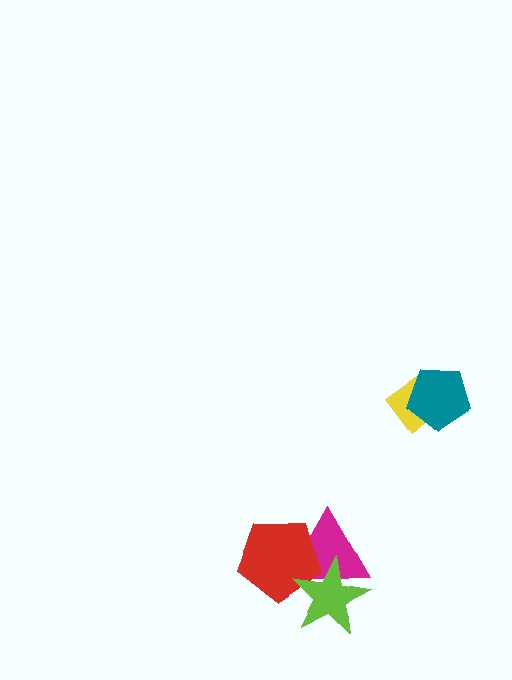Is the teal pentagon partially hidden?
No, no other shape covers it.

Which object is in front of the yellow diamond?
The teal pentagon is in front of the yellow diamond.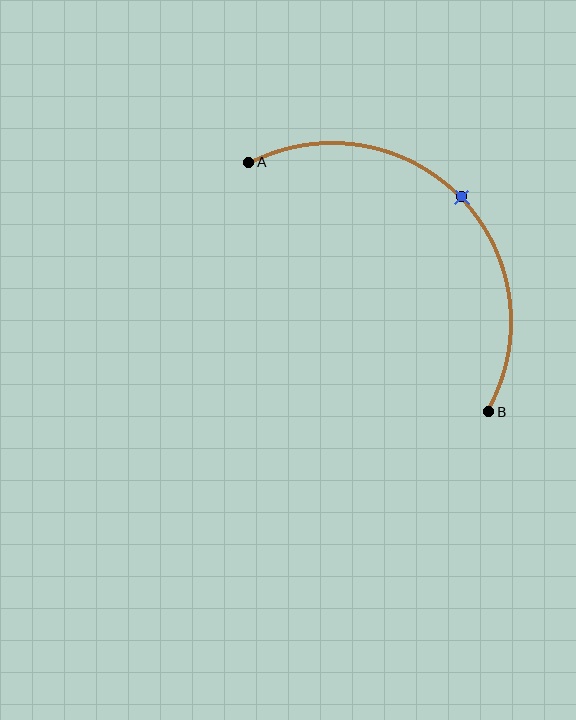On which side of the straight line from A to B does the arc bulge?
The arc bulges above and to the right of the straight line connecting A and B.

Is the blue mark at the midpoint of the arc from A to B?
Yes. The blue mark lies on the arc at equal arc-length from both A and B — it is the arc midpoint.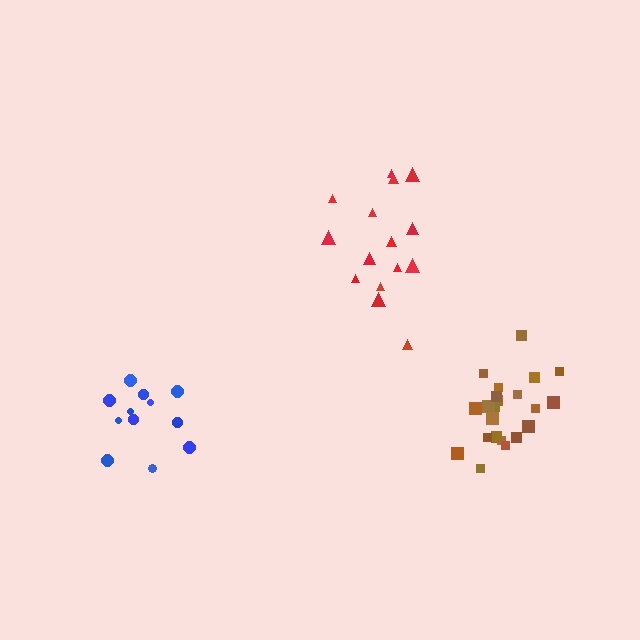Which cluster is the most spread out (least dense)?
Red.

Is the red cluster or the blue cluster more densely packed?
Blue.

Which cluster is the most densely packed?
Brown.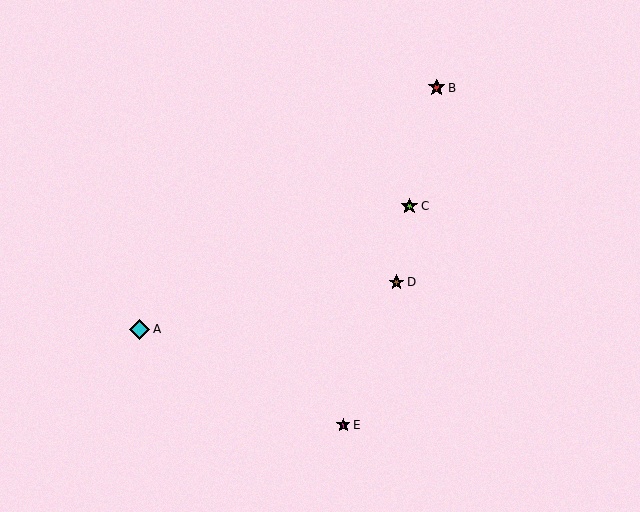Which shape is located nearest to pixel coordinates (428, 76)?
The red star (labeled B) at (437, 88) is nearest to that location.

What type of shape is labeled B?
Shape B is a red star.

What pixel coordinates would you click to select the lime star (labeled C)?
Click at (409, 206) to select the lime star C.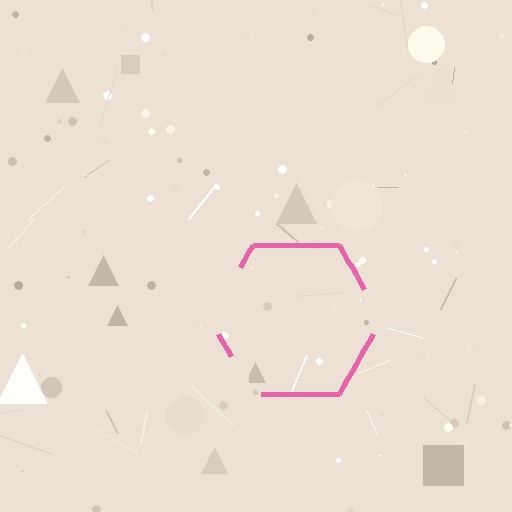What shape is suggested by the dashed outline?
The dashed outline suggests a hexagon.